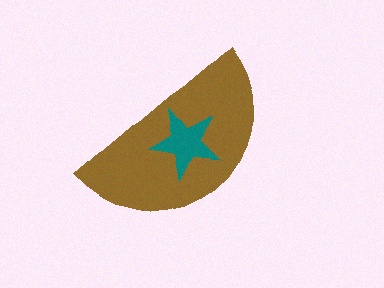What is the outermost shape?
The brown semicircle.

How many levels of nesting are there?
2.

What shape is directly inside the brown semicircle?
The teal star.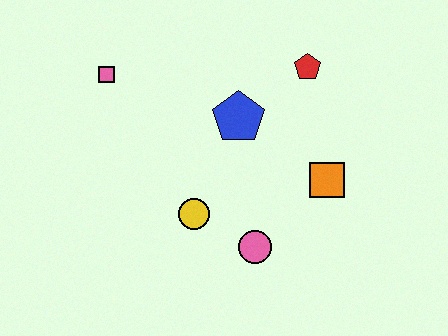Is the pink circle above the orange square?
No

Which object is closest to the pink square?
The blue pentagon is closest to the pink square.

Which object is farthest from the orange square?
The pink square is farthest from the orange square.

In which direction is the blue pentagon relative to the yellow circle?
The blue pentagon is above the yellow circle.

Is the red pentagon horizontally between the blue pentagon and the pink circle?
No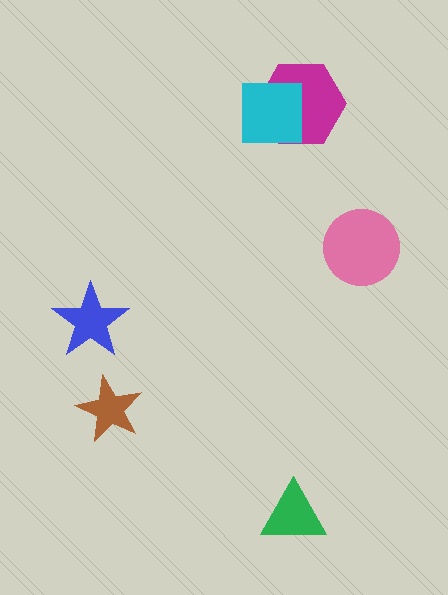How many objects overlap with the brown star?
0 objects overlap with the brown star.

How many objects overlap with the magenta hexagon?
1 object overlaps with the magenta hexagon.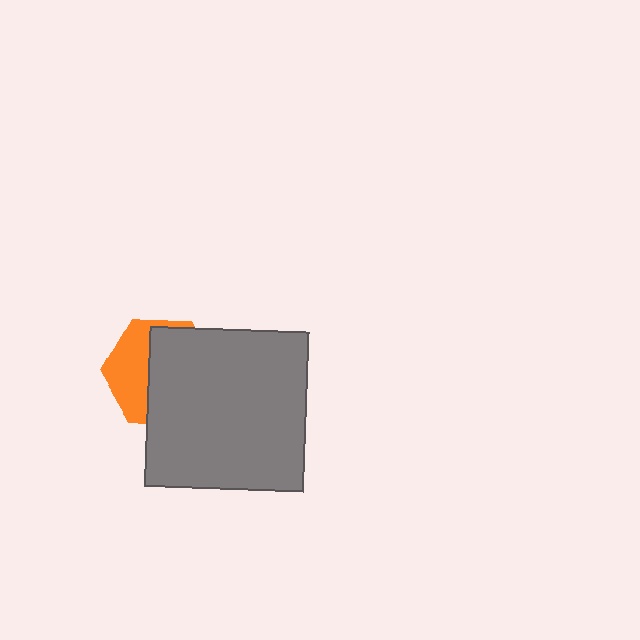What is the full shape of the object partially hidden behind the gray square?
The partially hidden object is an orange hexagon.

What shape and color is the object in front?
The object in front is a gray square.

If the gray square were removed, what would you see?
You would see the complete orange hexagon.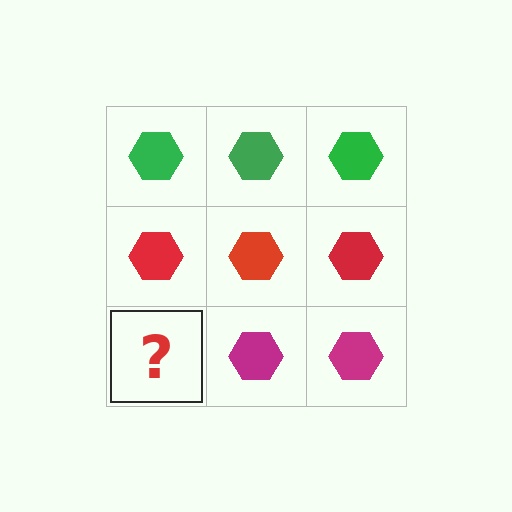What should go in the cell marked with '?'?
The missing cell should contain a magenta hexagon.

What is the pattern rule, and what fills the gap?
The rule is that each row has a consistent color. The gap should be filled with a magenta hexagon.